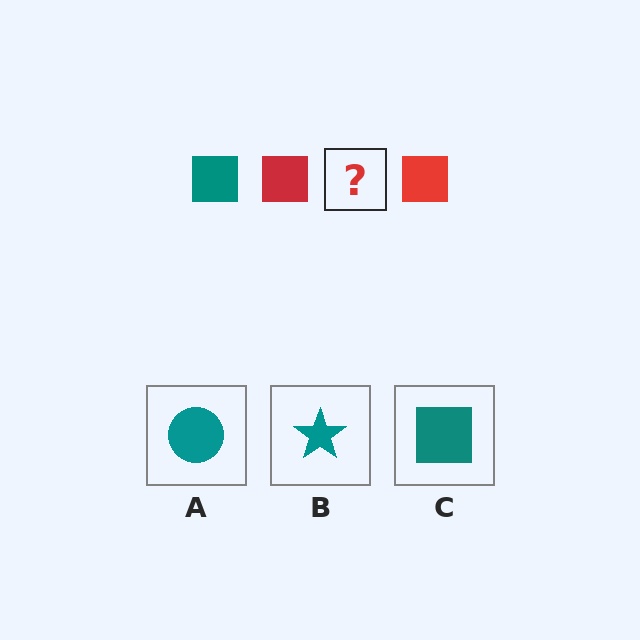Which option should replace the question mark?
Option C.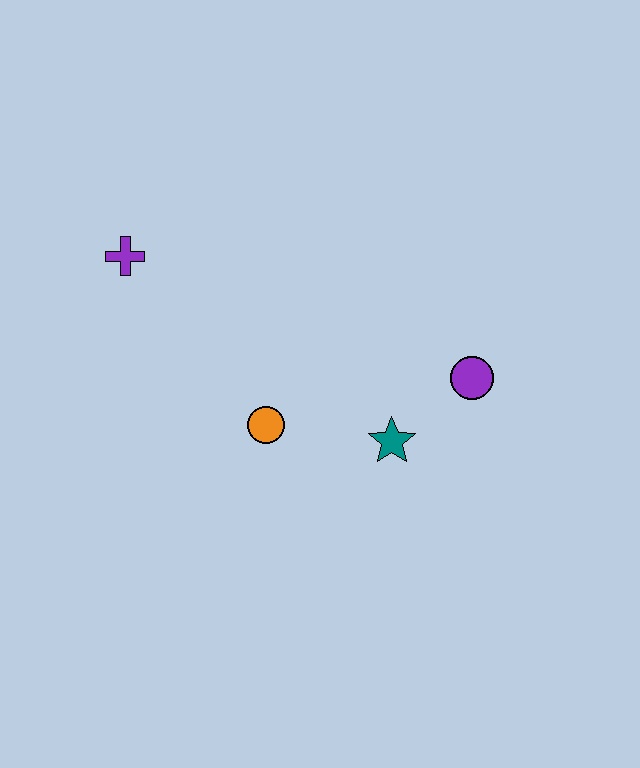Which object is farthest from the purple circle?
The purple cross is farthest from the purple circle.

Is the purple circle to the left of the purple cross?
No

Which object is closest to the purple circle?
The teal star is closest to the purple circle.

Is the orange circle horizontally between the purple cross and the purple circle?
Yes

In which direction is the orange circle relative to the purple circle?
The orange circle is to the left of the purple circle.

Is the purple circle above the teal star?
Yes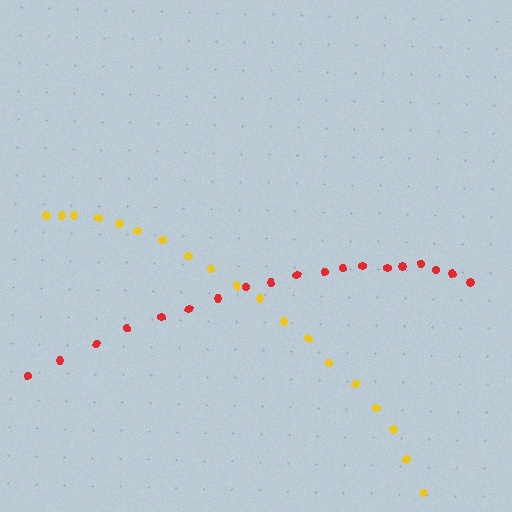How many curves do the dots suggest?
There are 2 distinct paths.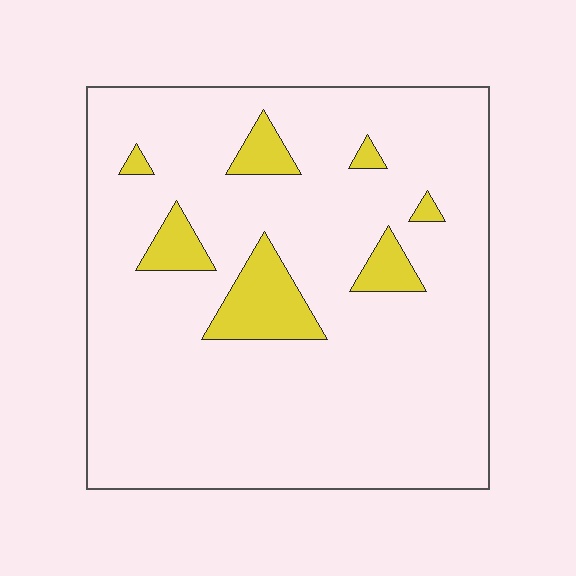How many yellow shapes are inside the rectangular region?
7.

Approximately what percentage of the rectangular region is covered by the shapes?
Approximately 10%.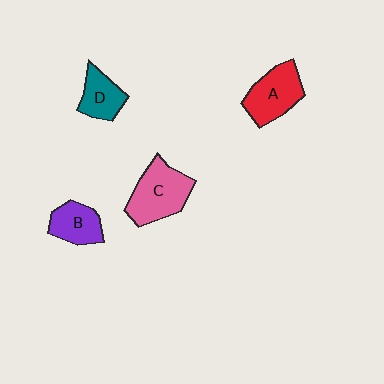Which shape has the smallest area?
Shape D (teal).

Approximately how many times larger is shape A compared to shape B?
Approximately 1.4 times.